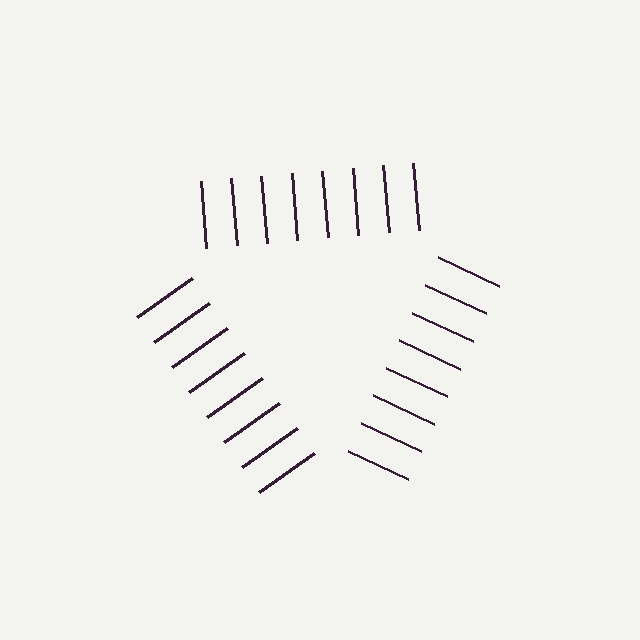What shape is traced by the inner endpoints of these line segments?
An illusory triangle — the line segments terminate on its edges but no continuous stroke is drawn.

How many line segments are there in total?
24 — 8 along each of the 3 edges.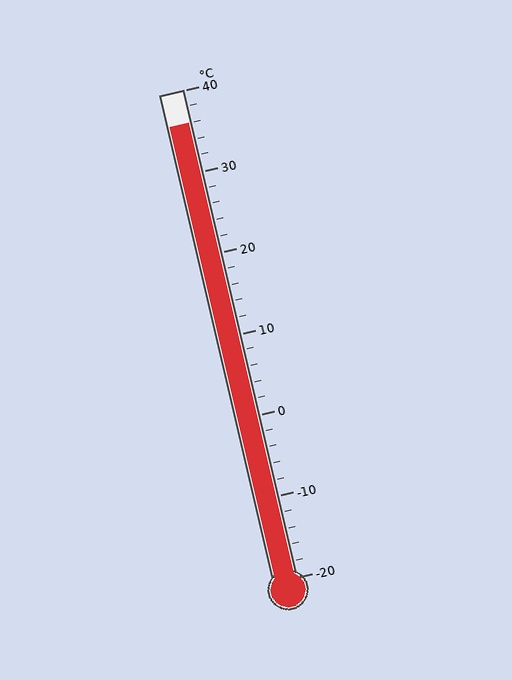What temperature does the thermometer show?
The thermometer shows approximately 36°C.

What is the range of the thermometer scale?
The thermometer scale ranges from -20°C to 40°C.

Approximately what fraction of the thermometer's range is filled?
The thermometer is filled to approximately 95% of its range.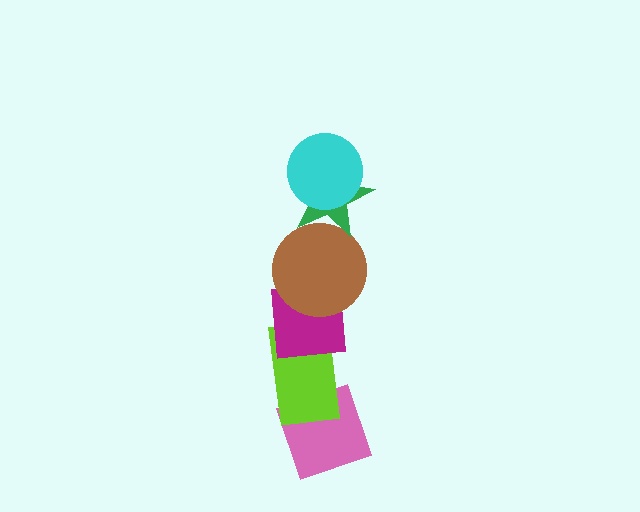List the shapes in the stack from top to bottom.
From top to bottom: the cyan circle, the green star, the brown circle, the magenta square, the lime rectangle, the pink diamond.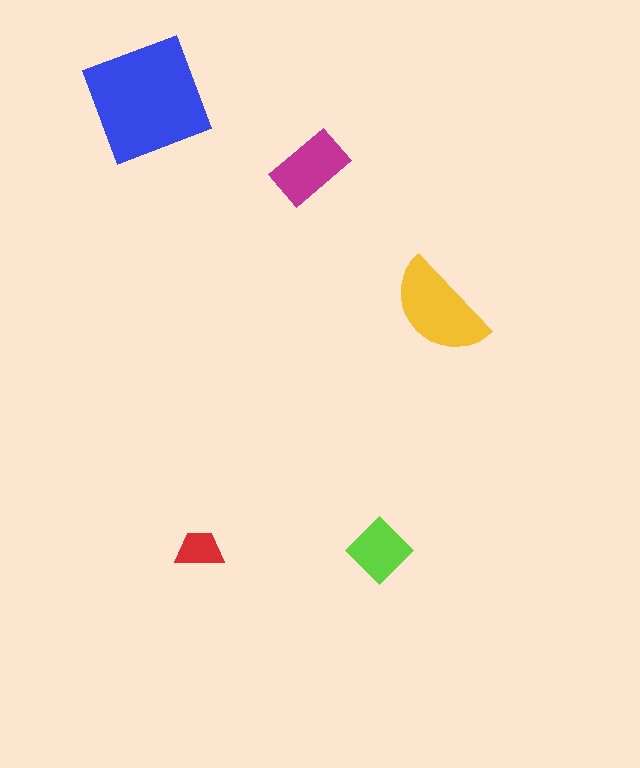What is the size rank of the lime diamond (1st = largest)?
4th.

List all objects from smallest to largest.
The red trapezoid, the lime diamond, the magenta rectangle, the yellow semicircle, the blue square.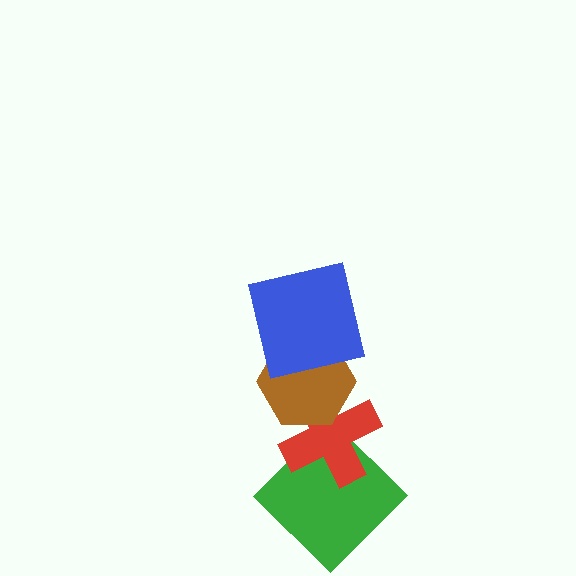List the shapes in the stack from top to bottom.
From top to bottom: the blue square, the brown hexagon, the red cross, the green diamond.